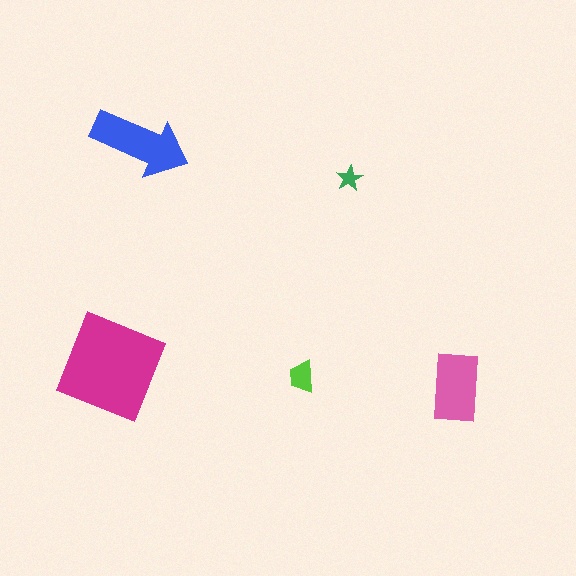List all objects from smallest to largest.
The green star, the lime trapezoid, the pink rectangle, the blue arrow, the magenta diamond.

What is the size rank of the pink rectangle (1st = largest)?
3rd.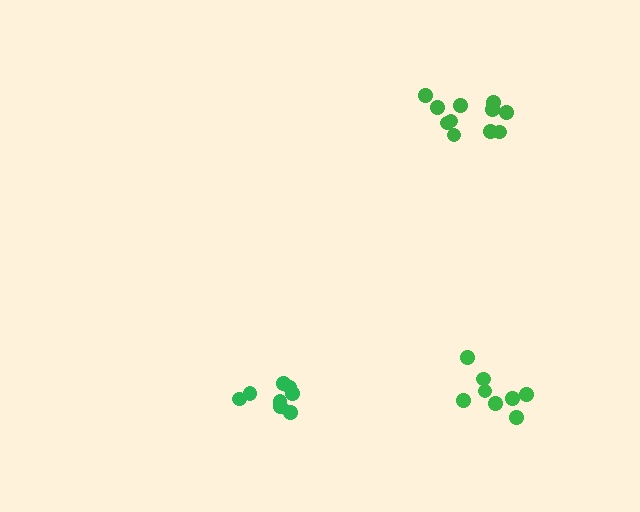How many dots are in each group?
Group 1: 8 dots, Group 2: 11 dots, Group 3: 8 dots (27 total).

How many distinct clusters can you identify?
There are 3 distinct clusters.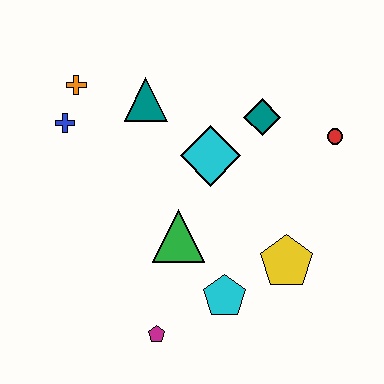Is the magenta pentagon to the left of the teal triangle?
No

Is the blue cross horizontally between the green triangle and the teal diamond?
No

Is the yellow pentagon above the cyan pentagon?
Yes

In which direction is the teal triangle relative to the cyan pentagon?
The teal triangle is above the cyan pentagon.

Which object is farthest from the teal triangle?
The magenta pentagon is farthest from the teal triangle.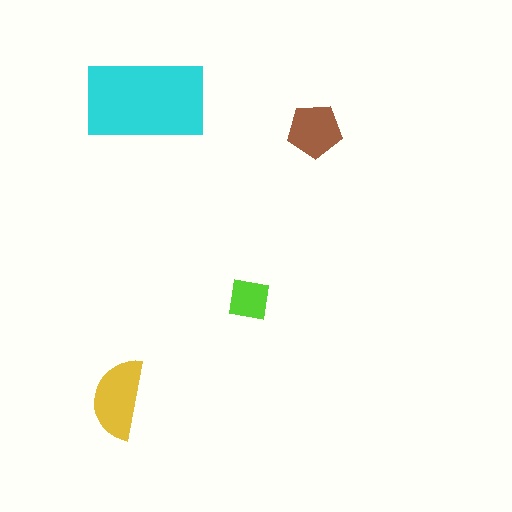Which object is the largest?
The cyan rectangle.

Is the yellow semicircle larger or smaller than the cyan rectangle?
Smaller.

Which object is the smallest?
The lime square.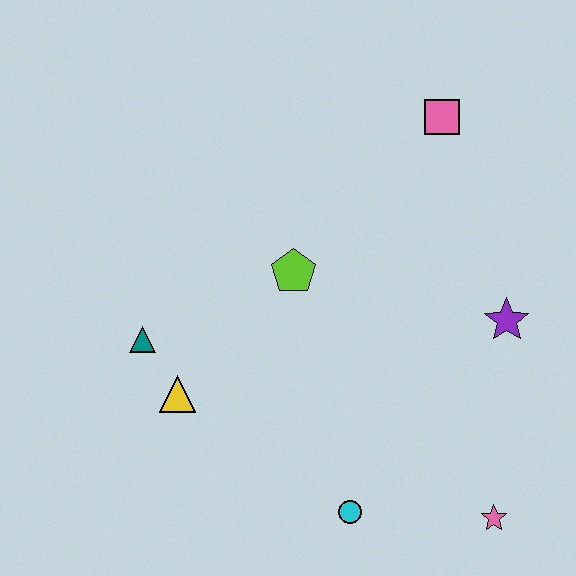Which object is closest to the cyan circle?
The pink star is closest to the cyan circle.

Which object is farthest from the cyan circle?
The pink square is farthest from the cyan circle.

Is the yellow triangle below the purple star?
Yes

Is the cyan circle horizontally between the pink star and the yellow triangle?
Yes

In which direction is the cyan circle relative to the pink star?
The cyan circle is to the left of the pink star.